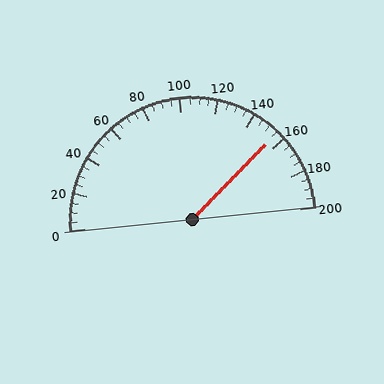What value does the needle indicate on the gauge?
The needle indicates approximately 155.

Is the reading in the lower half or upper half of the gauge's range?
The reading is in the upper half of the range (0 to 200).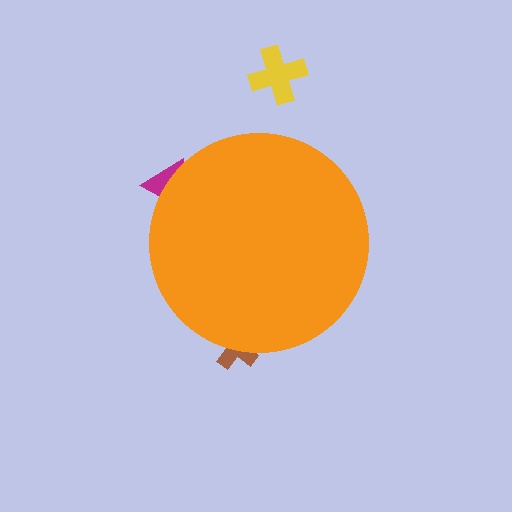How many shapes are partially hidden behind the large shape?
2 shapes are partially hidden.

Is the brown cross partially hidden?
Yes, the brown cross is partially hidden behind the orange circle.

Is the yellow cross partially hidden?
No, the yellow cross is fully visible.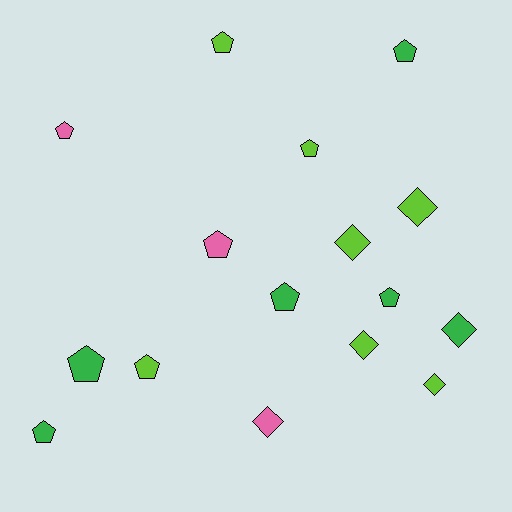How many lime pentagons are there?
There are 3 lime pentagons.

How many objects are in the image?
There are 16 objects.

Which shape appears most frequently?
Pentagon, with 10 objects.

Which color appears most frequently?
Lime, with 7 objects.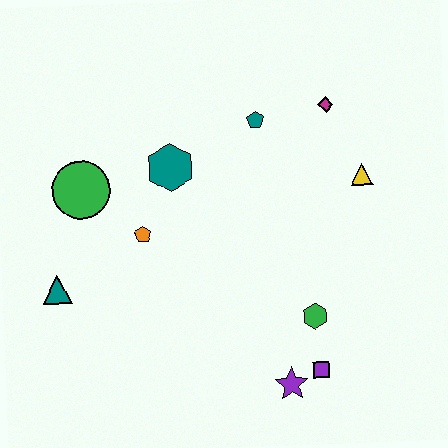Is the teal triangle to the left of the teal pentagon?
Yes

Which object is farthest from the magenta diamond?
The teal triangle is farthest from the magenta diamond.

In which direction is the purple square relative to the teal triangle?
The purple square is to the right of the teal triangle.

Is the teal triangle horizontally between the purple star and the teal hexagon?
No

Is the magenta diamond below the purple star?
No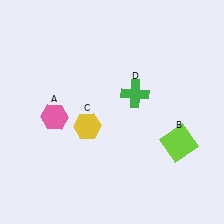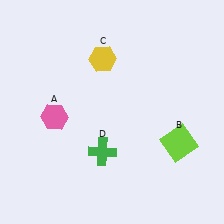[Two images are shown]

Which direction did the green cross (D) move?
The green cross (D) moved down.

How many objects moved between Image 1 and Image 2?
2 objects moved between the two images.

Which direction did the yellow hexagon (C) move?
The yellow hexagon (C) moved up.